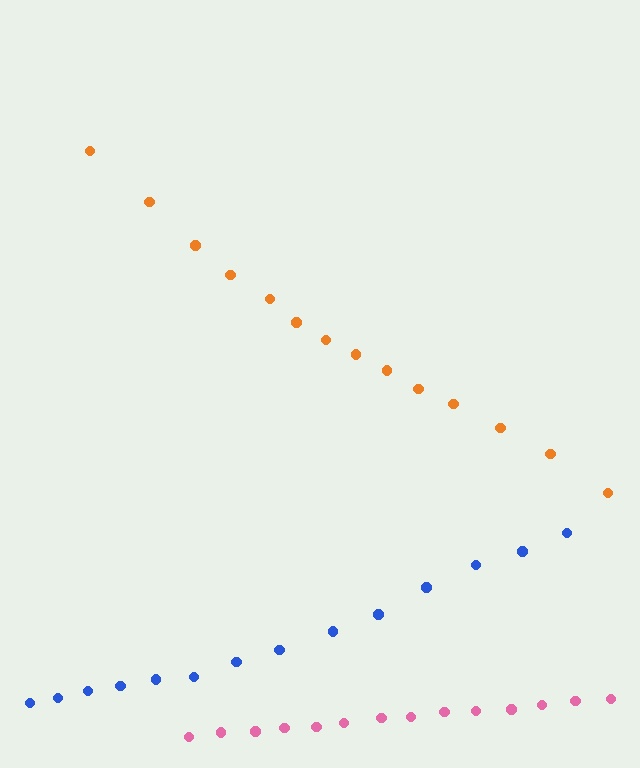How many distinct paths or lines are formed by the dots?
There are 3 distinct paths.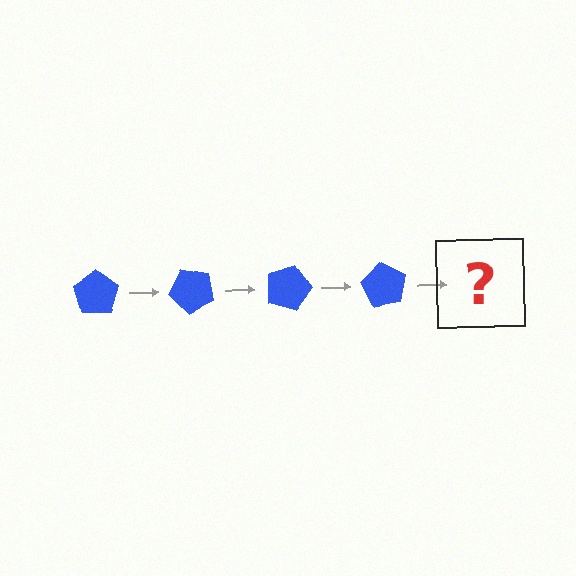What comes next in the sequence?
The next element should be a blue pentagon rotated 180 degrees.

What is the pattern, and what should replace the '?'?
The pattern is that the pentagon rotates 45 degrees each step. The '?' should be a blue pentagon rotated 180 degrees.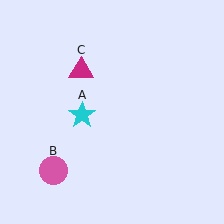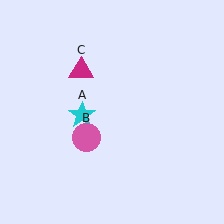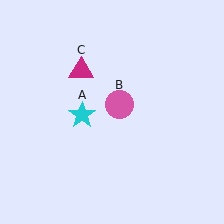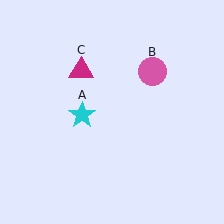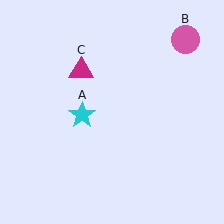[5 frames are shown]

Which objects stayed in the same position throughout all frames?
Cyan star (object A) and magenta triangle (object C) remained stationary.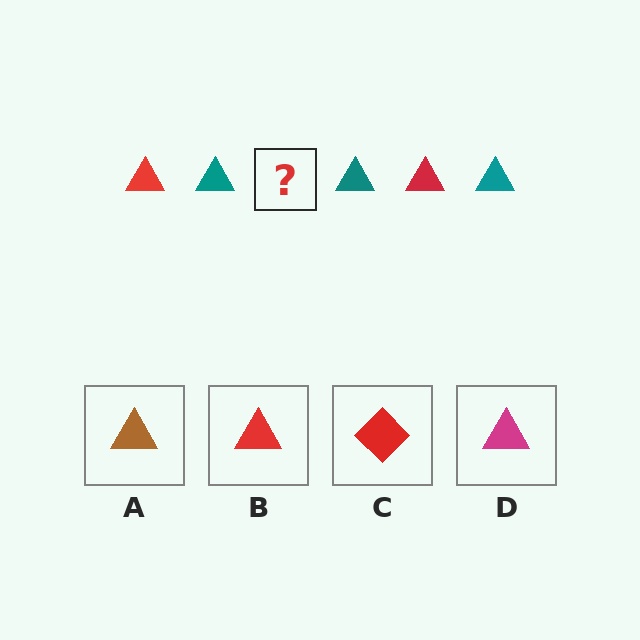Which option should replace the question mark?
Option B.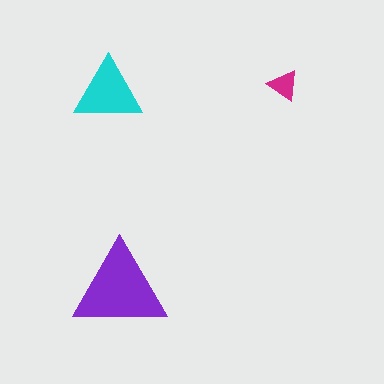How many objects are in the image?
There are 3 objects in the image.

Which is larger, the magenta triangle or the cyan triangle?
The cyan one.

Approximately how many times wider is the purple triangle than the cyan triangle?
About 1.5 times wider.